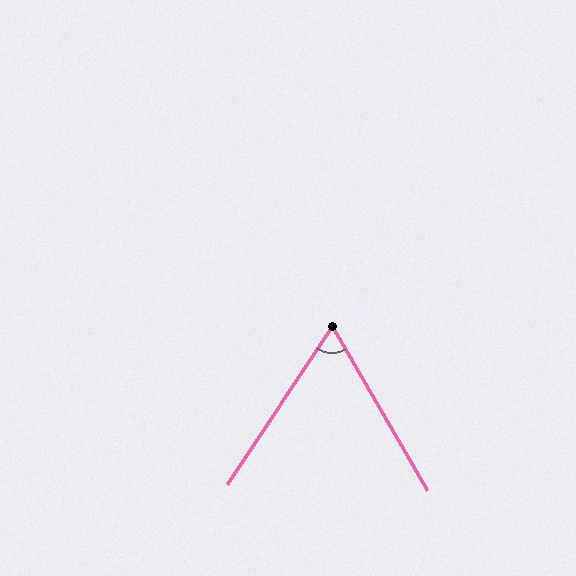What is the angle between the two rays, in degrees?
Approximately 64 degrees.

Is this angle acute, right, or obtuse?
It is acute.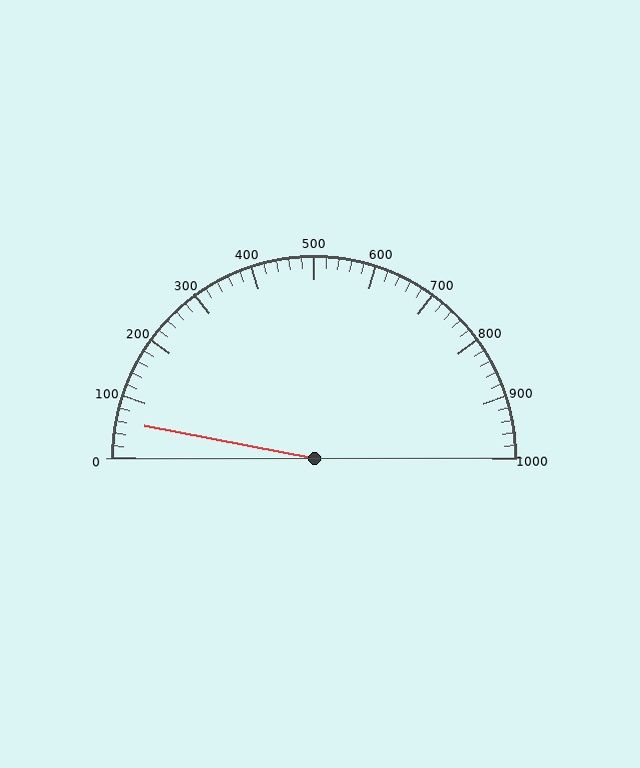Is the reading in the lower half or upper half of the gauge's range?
The reading is in the lower half of the range (0 to 1000).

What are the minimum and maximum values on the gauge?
The gauge ranges from 0 to 1000.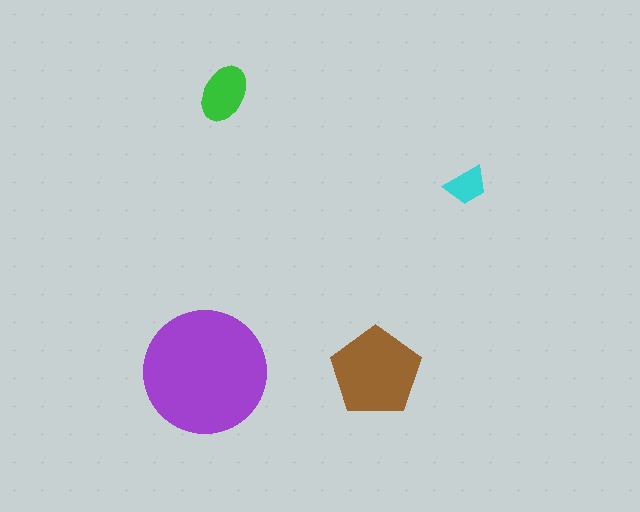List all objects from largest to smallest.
The purple circle, the brown pentagon, the green ellipse, the cyan trapezoid.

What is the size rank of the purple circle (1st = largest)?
1st.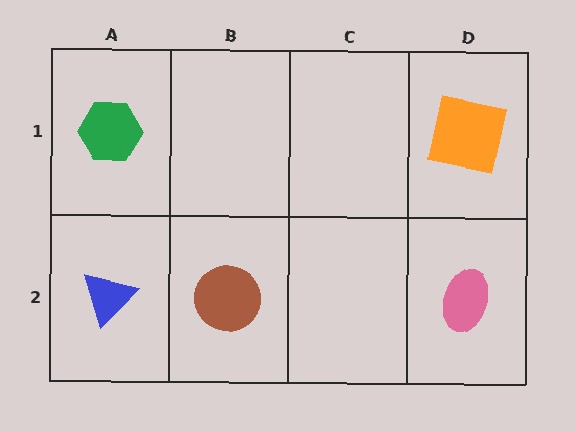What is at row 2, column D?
A pink ellipse.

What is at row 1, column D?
An orange square.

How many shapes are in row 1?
2 shapes.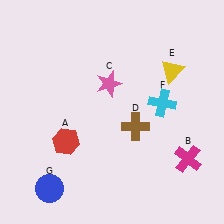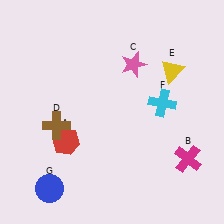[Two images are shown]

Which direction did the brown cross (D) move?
The brown cross (D) moved left.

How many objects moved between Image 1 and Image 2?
2 objects moved between the two images.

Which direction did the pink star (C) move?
The pink star (C) moved right.